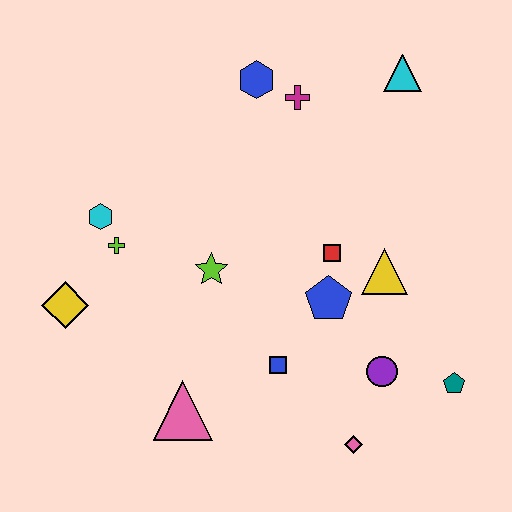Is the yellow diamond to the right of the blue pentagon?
No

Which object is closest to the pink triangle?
The blue square is closest to the pink triangle.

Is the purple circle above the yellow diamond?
No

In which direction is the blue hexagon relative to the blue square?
The blue hexagon is above the blue square.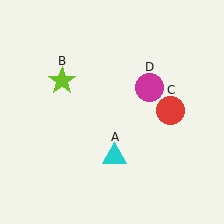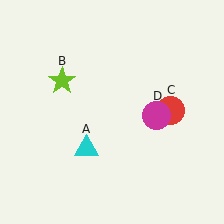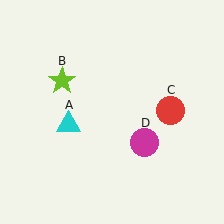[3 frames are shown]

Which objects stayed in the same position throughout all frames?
Lime star (object B) and red circle (object C) remained stationary.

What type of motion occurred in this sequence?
The cyan triangle (object A), magenta circle (object D) rotated clockwise around the center of the scene.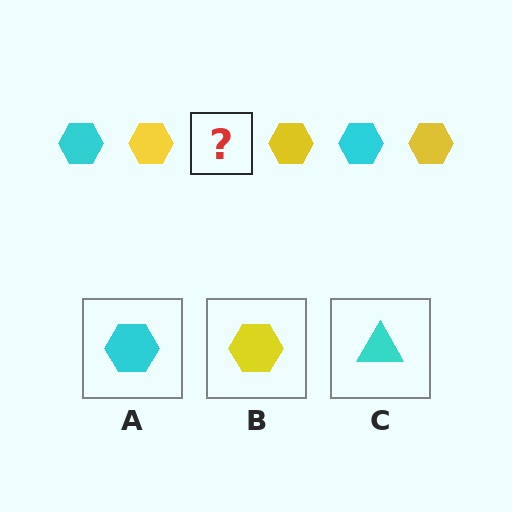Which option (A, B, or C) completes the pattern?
A.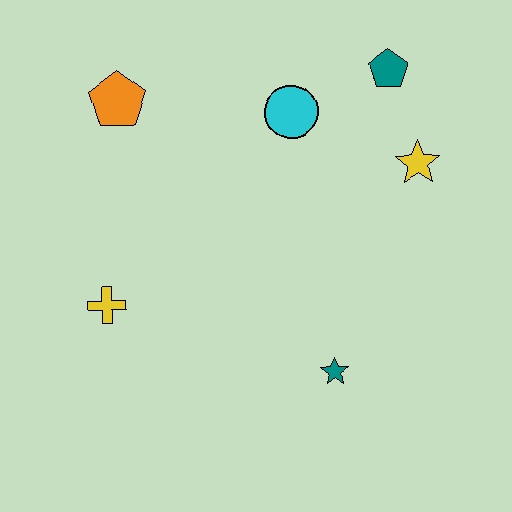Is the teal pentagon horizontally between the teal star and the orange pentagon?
No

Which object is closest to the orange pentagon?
The cyan circle is closest to the orange pentagon.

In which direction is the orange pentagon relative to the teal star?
The orange pentagon is above the teal star.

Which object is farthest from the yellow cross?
The teal pentagon is farthest from the yellow cross.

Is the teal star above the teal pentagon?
No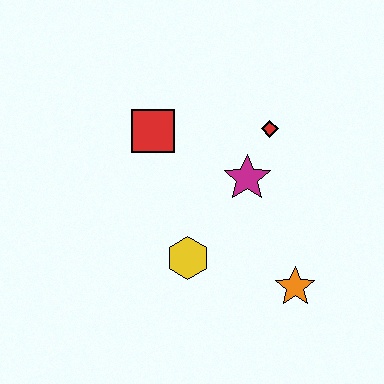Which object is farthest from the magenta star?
The orange star is farthest from the magenta star.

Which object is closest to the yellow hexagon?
The magenta star is closest to the yellow hexagon.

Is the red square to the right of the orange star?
No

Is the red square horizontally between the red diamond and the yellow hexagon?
No